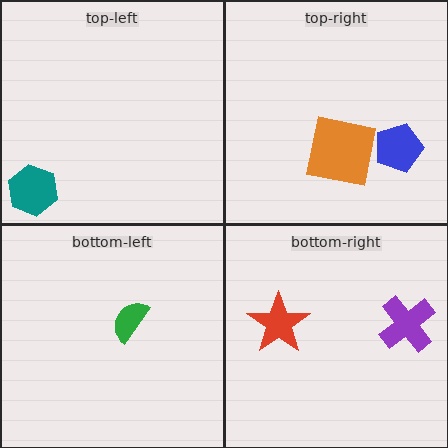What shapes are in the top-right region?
The blue pentagon, the orange square.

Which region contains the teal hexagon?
The top-left region.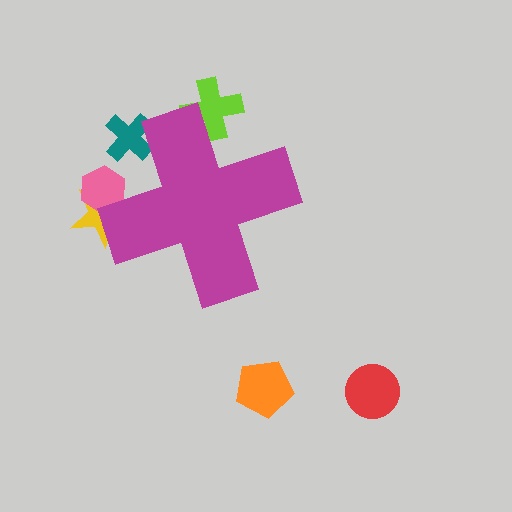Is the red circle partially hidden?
No, the red circle is fully visible.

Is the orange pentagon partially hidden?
No, the orange pentagon is fully visible.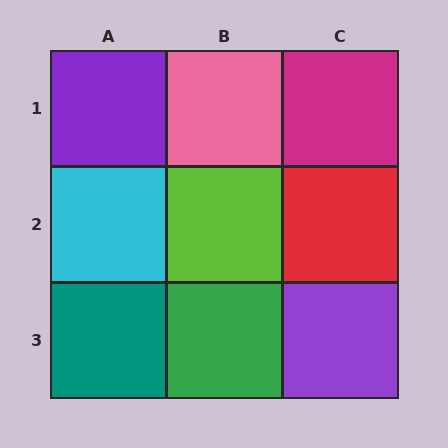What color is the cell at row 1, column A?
Purple.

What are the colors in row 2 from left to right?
Cyan, lime, red.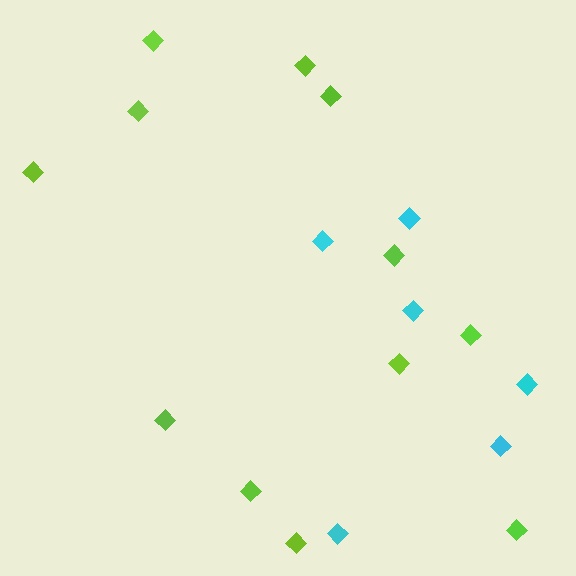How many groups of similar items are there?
There are 2 groups: one group of cyan diamonds (6) and one group of lime diamonds (12).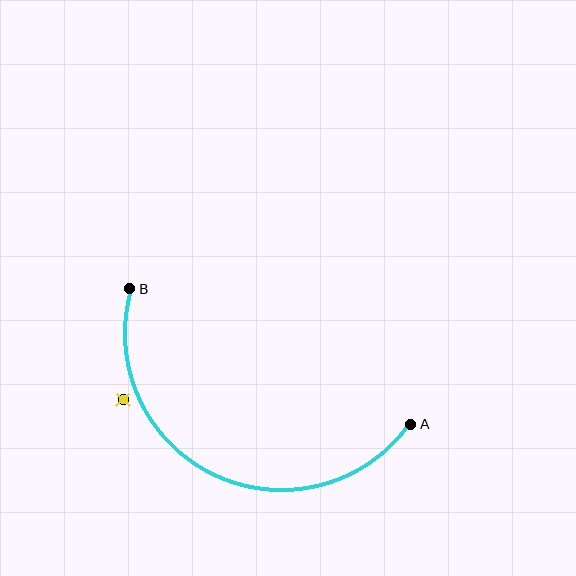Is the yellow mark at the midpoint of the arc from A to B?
No — the yellow mark does not lie on the arc at all. It sits slightly outside the curve.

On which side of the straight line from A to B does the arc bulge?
The arc bulges below the straight line connecting A and B.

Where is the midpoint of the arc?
The arc midpoint is the point on the curve farthest from the straight line joining A and B. It sits below that line.